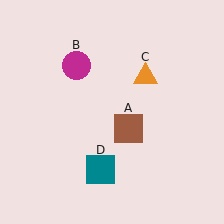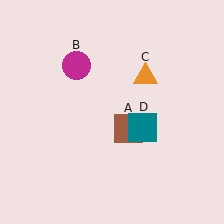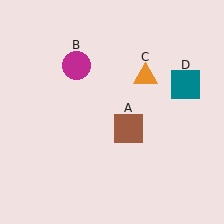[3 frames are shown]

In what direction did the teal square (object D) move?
The teal square (object D) moved up and to the right.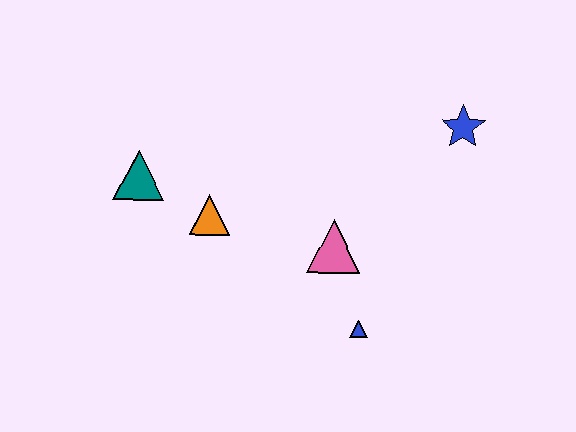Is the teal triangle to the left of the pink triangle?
Yes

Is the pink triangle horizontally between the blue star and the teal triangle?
Yes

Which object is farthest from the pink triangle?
The teal triangle is farthest from the pink triangle.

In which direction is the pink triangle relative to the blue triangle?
The pink triangle is above the blue triangle.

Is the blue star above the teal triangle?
Yes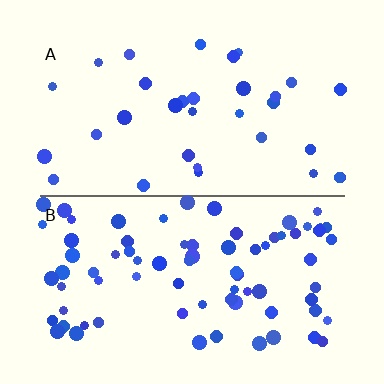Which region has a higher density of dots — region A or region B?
B (the bottom).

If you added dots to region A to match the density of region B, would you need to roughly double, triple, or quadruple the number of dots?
Approximately double.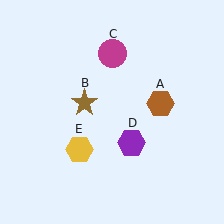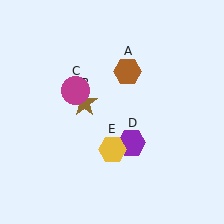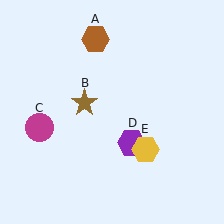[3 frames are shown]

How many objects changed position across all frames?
3 objects changed position: brown hexagon (object A), magenta circle (object C), yellow hexagon (object E).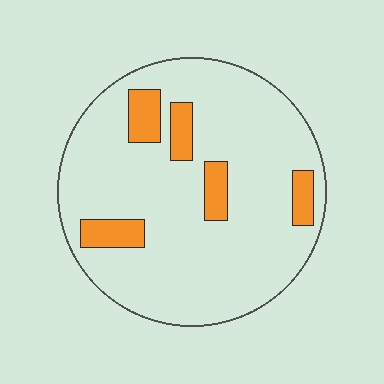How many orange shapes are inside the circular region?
5.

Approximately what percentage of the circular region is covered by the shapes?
Approximately 15%.